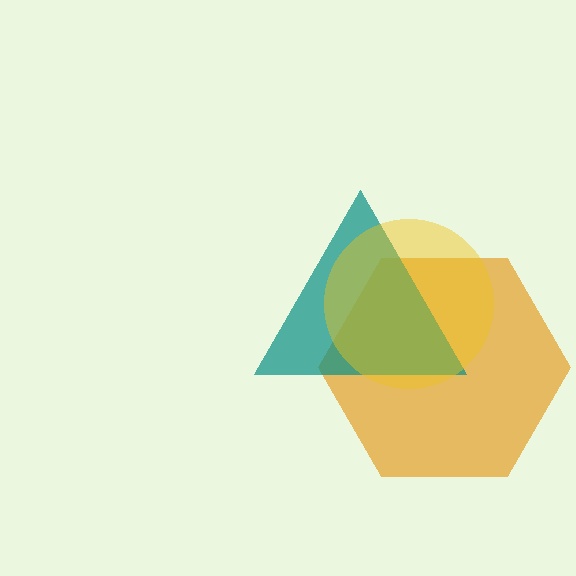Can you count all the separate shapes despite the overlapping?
Yes, there are 3 separate shapes.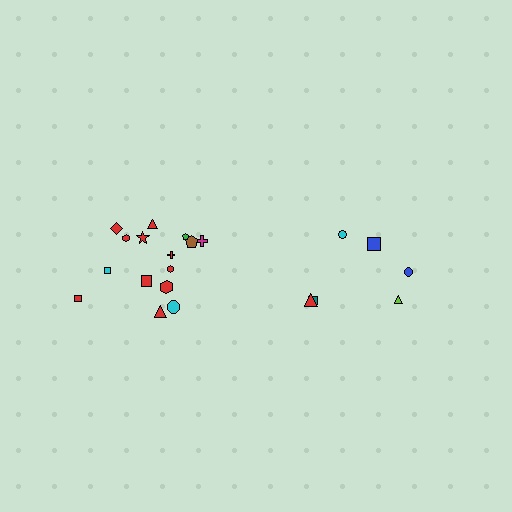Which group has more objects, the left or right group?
The left group.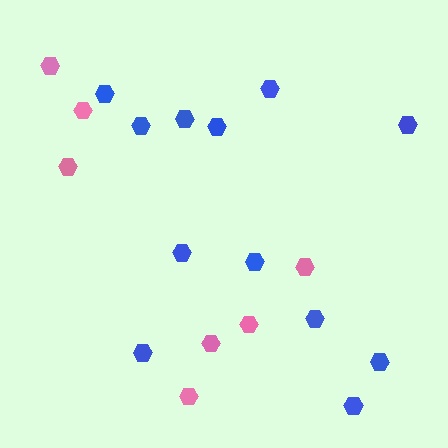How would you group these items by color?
There are 2 groups: one group of blue hexagons (12) and one group of pink hexagons (7).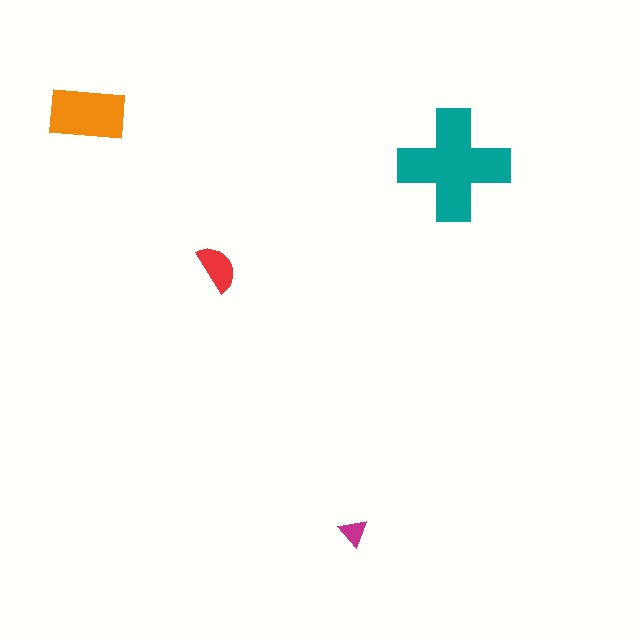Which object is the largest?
The teal cross.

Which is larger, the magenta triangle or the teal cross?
The teal cross.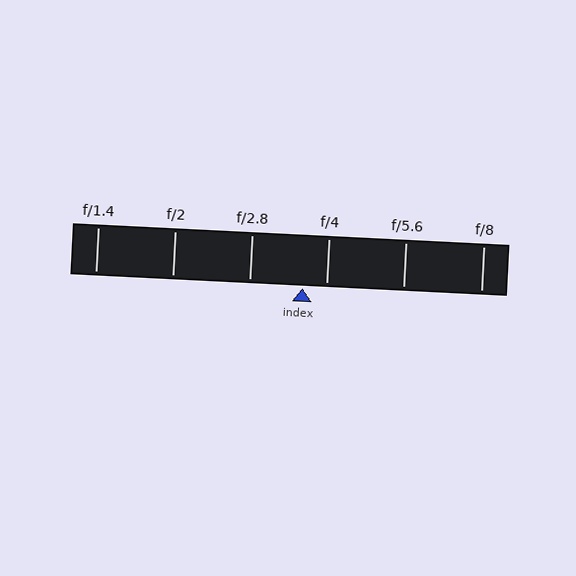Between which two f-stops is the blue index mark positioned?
The index mark is between f/2.8 and f/4.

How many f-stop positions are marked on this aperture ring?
There are 6 f-stop positions marked.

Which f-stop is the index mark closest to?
The index mark is closest to f/4.